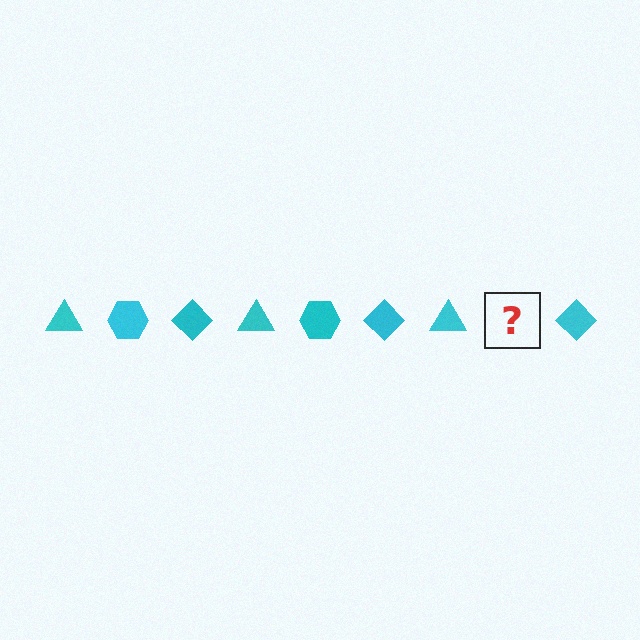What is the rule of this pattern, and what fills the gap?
The rule is that the pattern cycles through triangle, hexagon, diamond shapes in cyan. The gap should be filled with a cyan hexagon.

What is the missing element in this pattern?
The missing element is a cyan hexagon.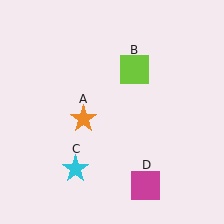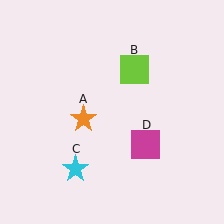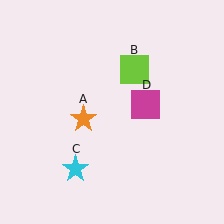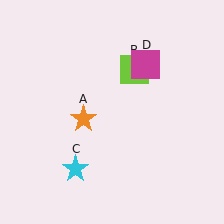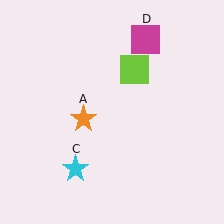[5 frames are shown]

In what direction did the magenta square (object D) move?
The magenta square (object D) moved up.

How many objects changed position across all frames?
1 object changed position: magenta square (object D).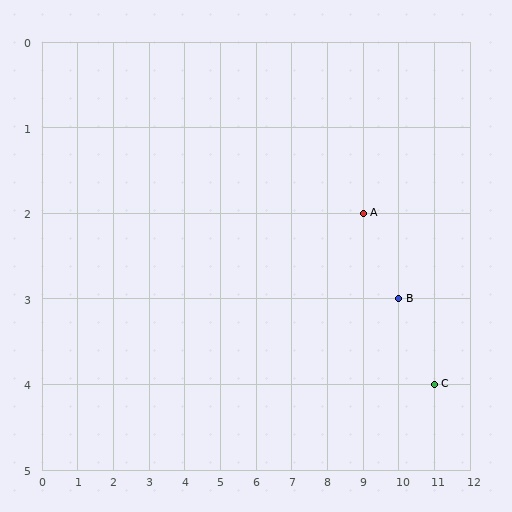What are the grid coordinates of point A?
Point A is at grid coordinates (9, 2).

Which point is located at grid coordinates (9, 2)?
Point A is at (9, 2).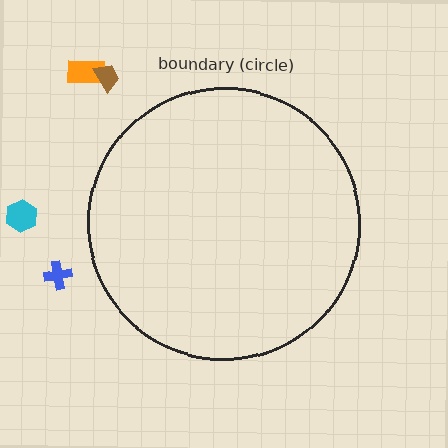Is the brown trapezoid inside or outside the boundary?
Outside.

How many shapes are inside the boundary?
0 inside, 4 outside.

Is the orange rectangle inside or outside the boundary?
Outside.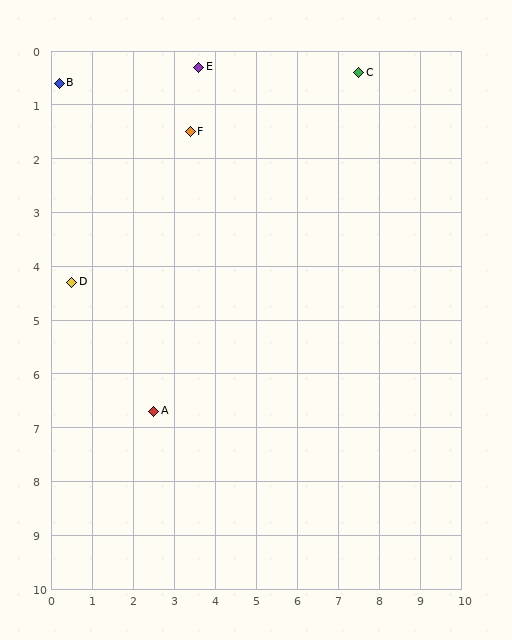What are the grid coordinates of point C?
Point C is at approximately (7.5, 0.4).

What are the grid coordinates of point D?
Point D is at approximately (0.5, 4.3).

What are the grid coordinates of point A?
Point A is at approximately (2.5, 6.7).